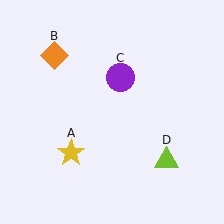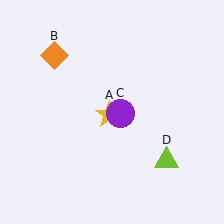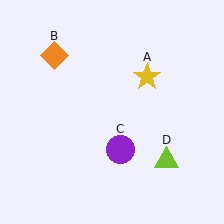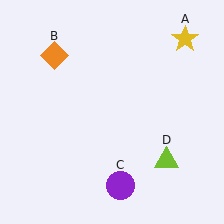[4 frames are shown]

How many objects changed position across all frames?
2 objects changed position: yellow star (object A), purple circle (object C).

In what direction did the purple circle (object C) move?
The purple circle (object C) moved down.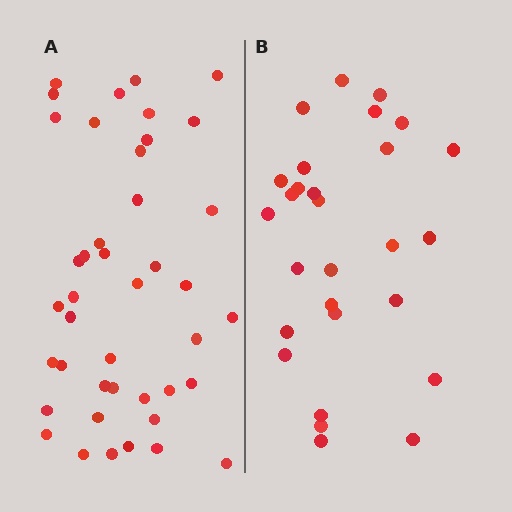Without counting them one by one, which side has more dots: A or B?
Region A (the left region) has more dots.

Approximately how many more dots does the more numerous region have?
Region A has approximately 15 more dots than region B.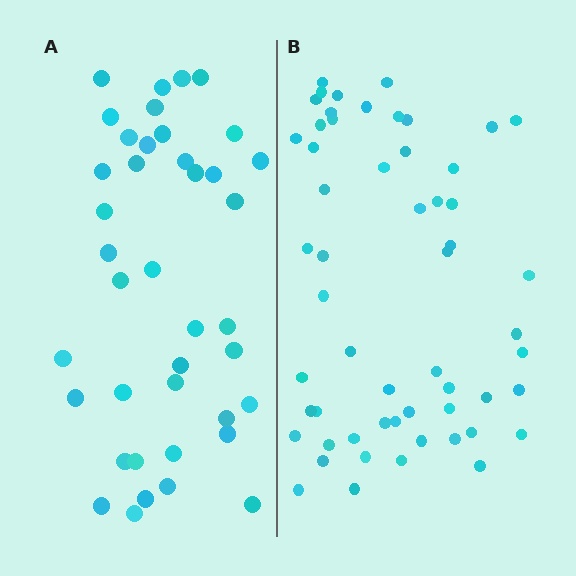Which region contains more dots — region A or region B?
Region B (the right region) has more dots.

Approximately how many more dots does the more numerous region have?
Region B has approximately 15 more dots than region A.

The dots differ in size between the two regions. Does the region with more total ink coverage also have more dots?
No. Region A has more total ink coverage because its dots are larger, but region B actually contains more individual dots. Total area can be misleading — the number of items is what matters here.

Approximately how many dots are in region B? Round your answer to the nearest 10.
About 60 dots. (The exact count is 56, which rounds to 60.)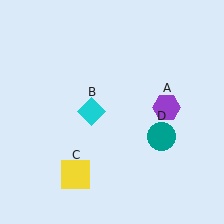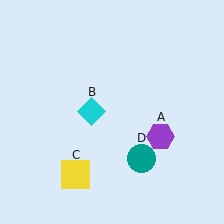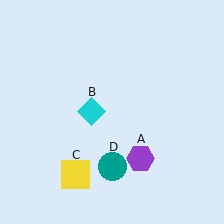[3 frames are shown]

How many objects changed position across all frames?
2 objects changed position: purple hexagon (object A), teal circle (object D).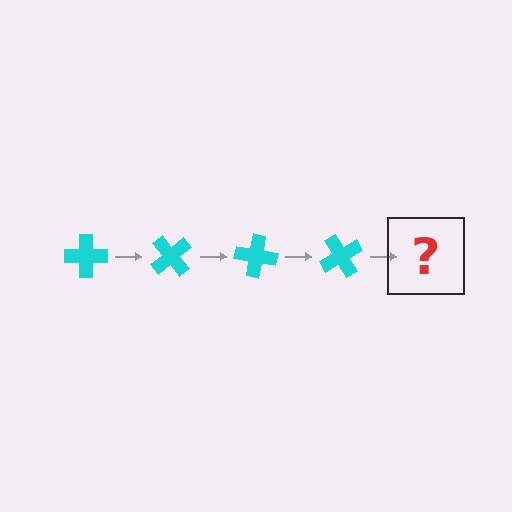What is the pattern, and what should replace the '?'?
The pattern is that the cross rotates 50 degrees each step. The '?' should be a cyan cross rotated 200 degrees.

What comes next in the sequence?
The next element should be a cyan cross rotated 200 degrees.